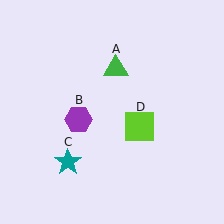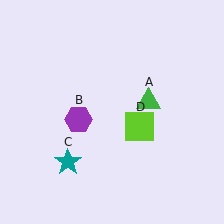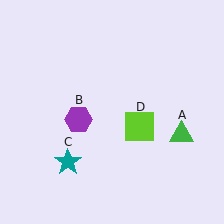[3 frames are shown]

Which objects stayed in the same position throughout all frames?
Purple hexagon (object B) and teal star (object C) and lime square (object D) remained stationary.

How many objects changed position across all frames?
1 object changed position: green triangle (object A).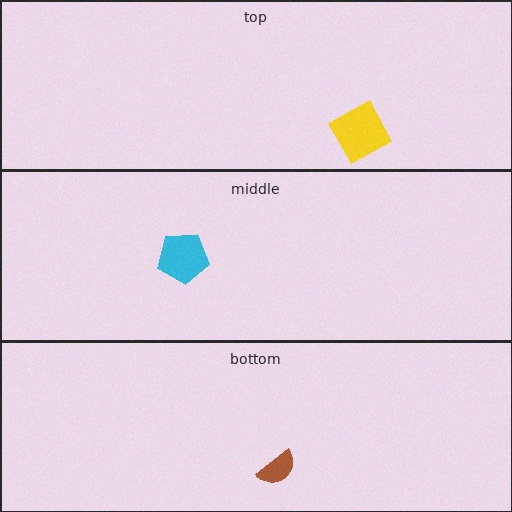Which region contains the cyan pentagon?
The middle region.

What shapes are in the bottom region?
The brown semicircle.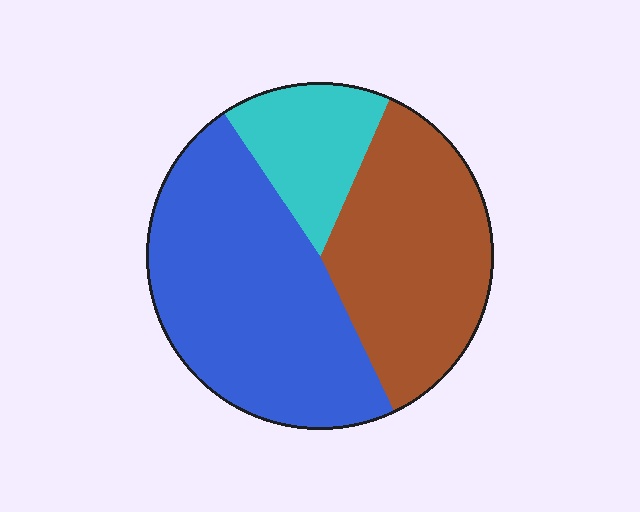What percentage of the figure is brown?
Brown takes up about three eighths (3/8) of the figure.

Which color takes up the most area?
Blue, at roughly 50%.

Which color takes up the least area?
Cyan, at roughly 15%.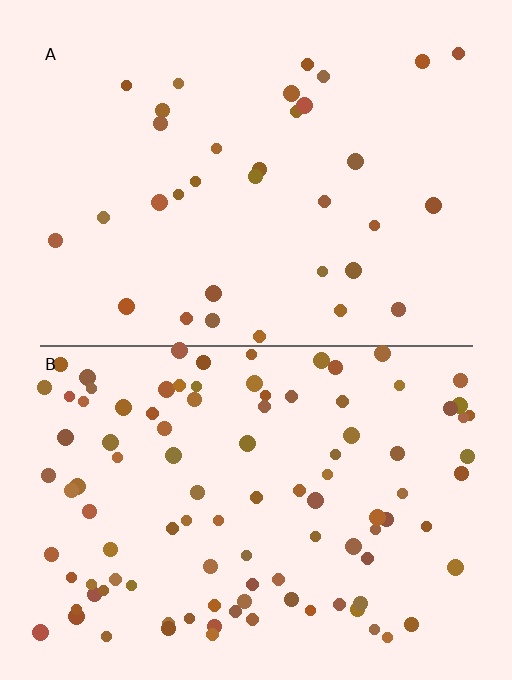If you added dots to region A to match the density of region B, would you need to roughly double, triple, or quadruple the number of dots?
Approximately triple.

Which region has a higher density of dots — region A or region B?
B (the bottom).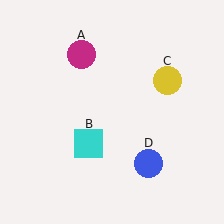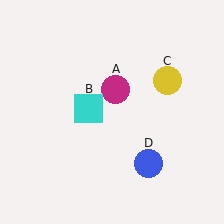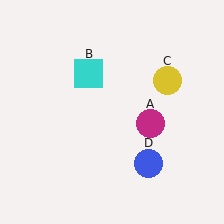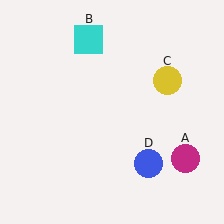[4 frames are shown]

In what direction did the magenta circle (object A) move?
The magenta circle (object A) moved down and to the right.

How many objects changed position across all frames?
2 objects changed position: magenta circle (object A), cyan square (object B).